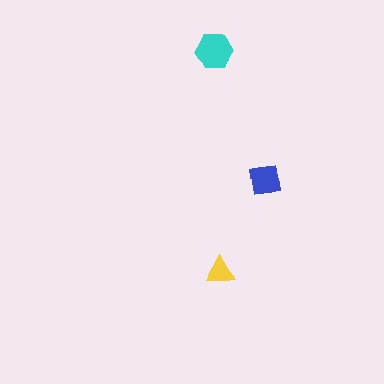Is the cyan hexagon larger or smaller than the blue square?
Larger.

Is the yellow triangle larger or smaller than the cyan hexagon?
Smaller.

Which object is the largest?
The cyan hexagon.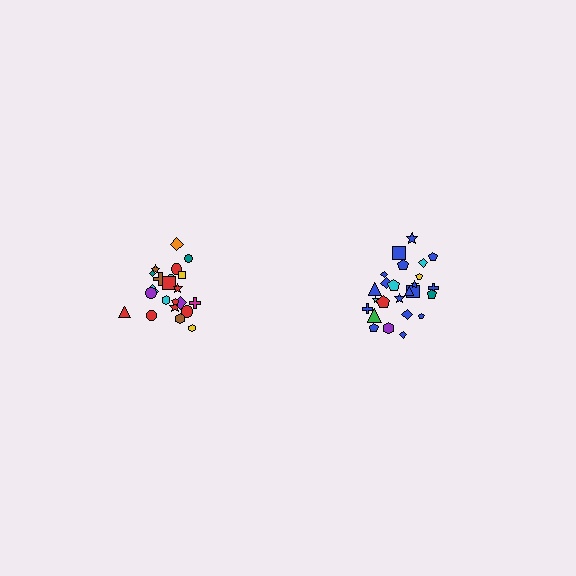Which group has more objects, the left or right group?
The right group.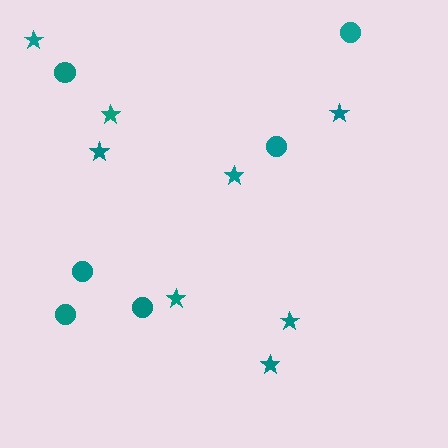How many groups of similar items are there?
There are 2 groups: one group of circles (6) and one group of stars (8).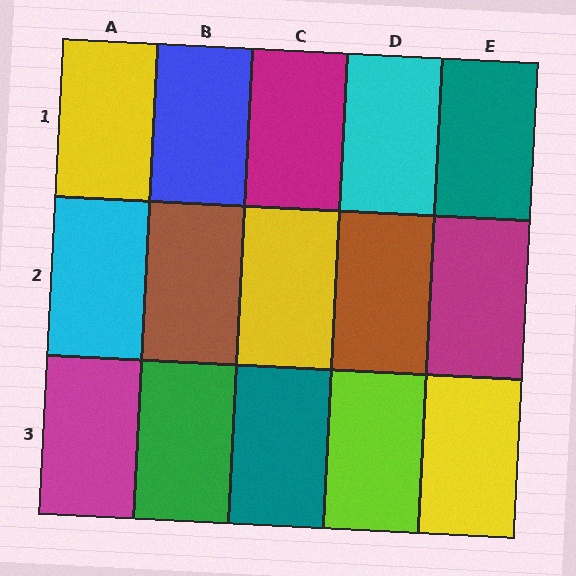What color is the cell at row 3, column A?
Magenta.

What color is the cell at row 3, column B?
Green.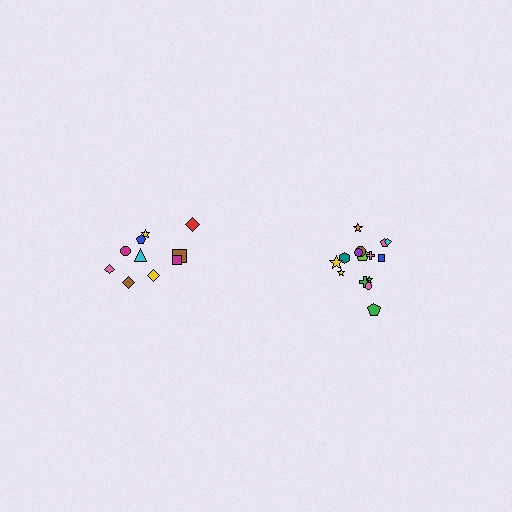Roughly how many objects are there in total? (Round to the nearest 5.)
Roughly 25 objects in total.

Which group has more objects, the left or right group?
The right group.